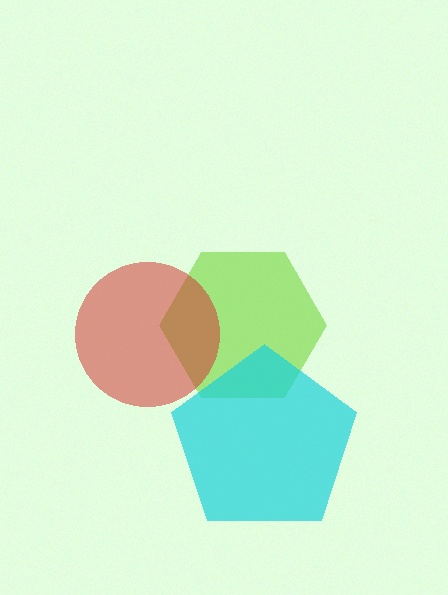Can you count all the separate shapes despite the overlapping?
Yes, there are 3 separate shapes.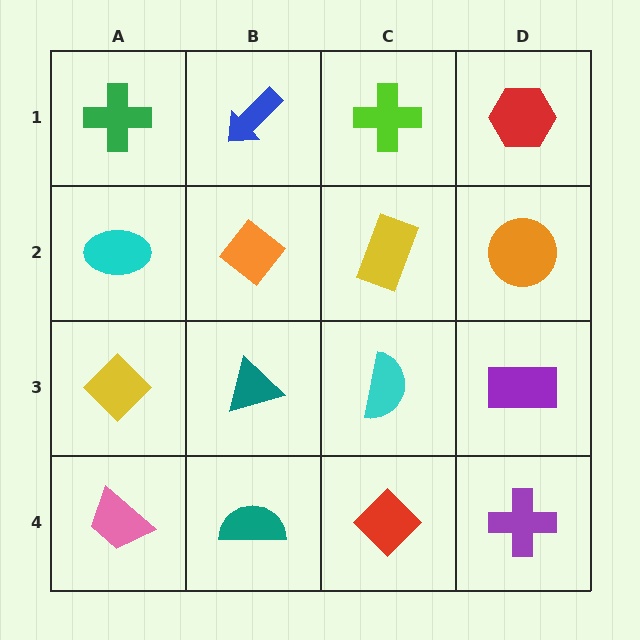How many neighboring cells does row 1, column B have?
3.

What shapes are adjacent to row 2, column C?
A lime cross (row 1, column C), a cyan semicircle (row 3, column C), an orange diamond (row 2, column B), an orange circle (row 2, column D).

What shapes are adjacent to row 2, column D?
A red hexagon (row 1, column D), a purple rectangle (row 3, column D), a yellow rectangle (row 2, column C).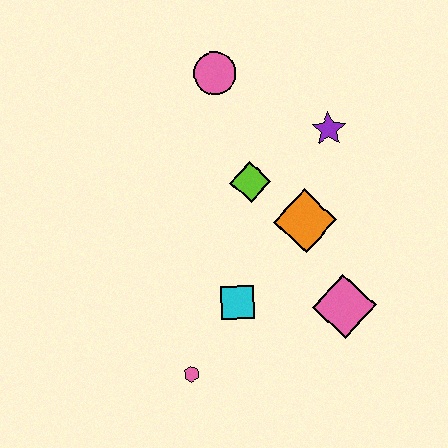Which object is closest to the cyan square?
The pink hexagon is closest to the cyan square.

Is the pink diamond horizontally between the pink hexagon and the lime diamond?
No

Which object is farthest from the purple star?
The pink hexagon is farthest from the purple star.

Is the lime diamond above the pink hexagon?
Yes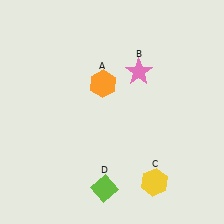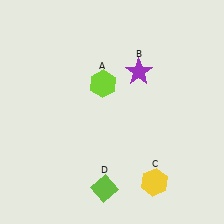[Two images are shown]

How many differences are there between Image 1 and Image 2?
There are 2 differences between the two images.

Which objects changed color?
A changed from orange to lime. B changed from pink to purple.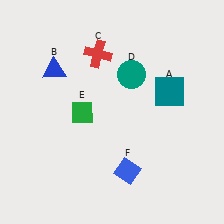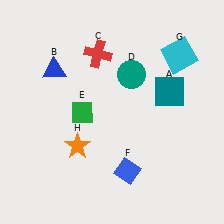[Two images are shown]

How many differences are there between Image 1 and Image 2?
There are 2 differences between the two images.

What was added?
A cyan square (G), an orange star (H) were added in Image 2.